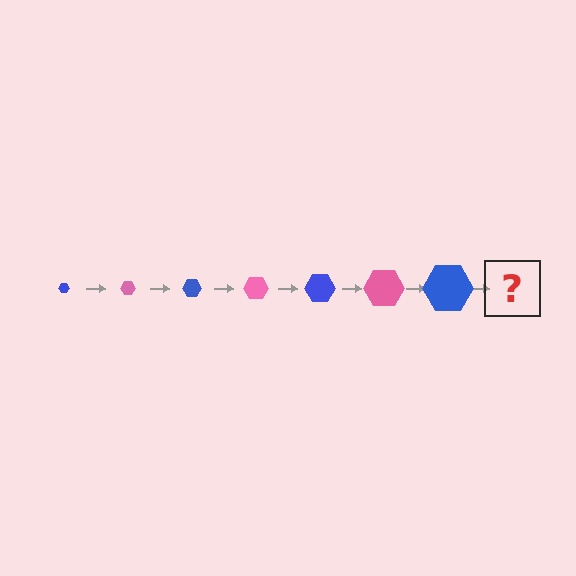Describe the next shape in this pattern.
It should be a pink hexagon, larger than the previous one.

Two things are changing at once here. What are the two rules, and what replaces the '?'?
The two rules are that the hexagon grows larger each step and the color cycles through blue and pink. The '?' should be a pink hexagon, larger than the previous one.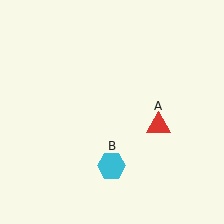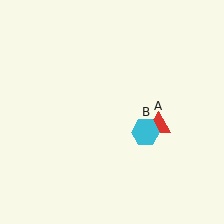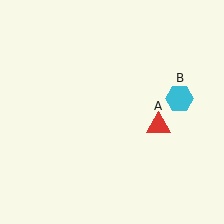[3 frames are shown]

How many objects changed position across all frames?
1 object changed position: cyan hexagon (object B).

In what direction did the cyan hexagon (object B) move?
The cyan hexagon (object B) moved up and to the right.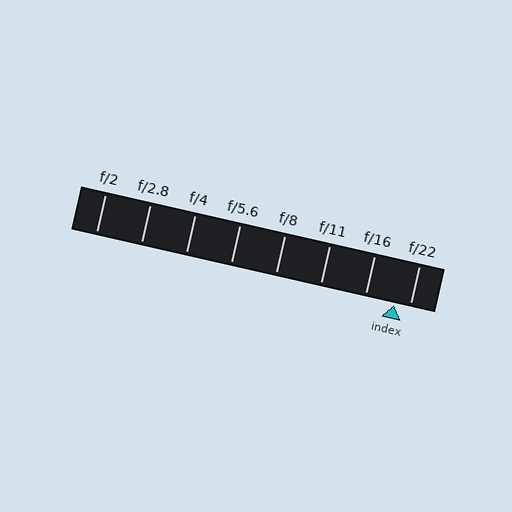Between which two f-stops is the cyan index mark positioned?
The index mark is between f/16 and f/22.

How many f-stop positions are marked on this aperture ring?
There are 8 f-stop positions marked.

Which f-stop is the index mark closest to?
The index mark is closest to f/22.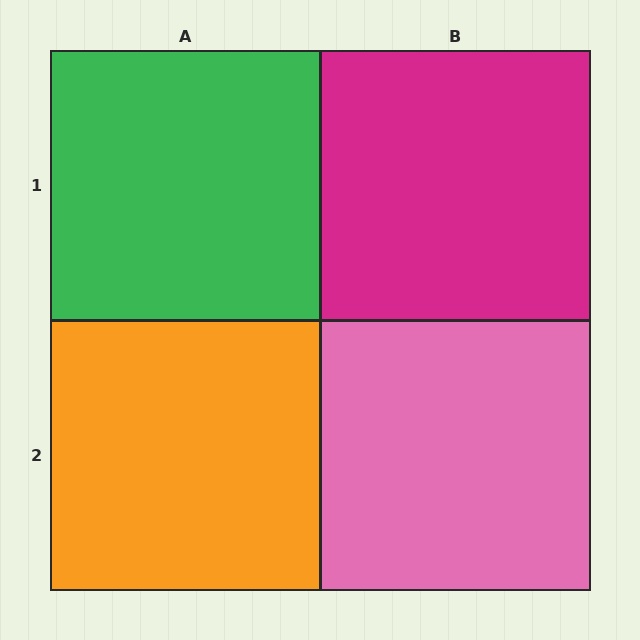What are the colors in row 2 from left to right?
Orange, pink.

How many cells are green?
1 cell is green.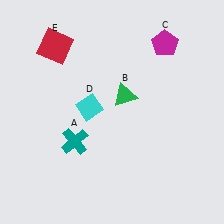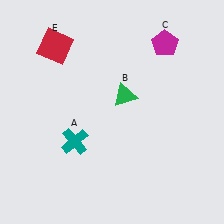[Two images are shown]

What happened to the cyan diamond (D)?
The cyan diamond (D) was removed in Image 2. It was in the top-left area of Image 1.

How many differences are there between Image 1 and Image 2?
There is 1 difference between the two images.